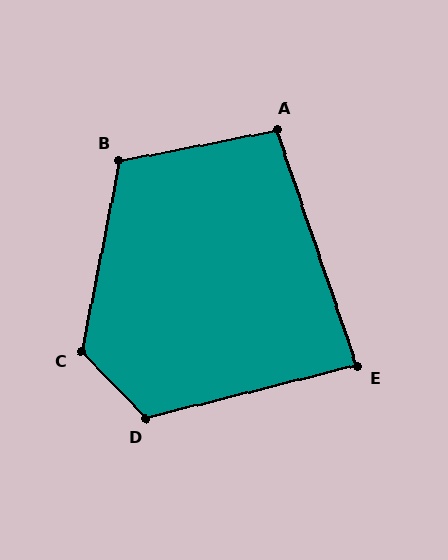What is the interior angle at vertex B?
Approximately 112 degrees (obtuse).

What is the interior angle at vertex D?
Approximately 120 degrees (obtuse).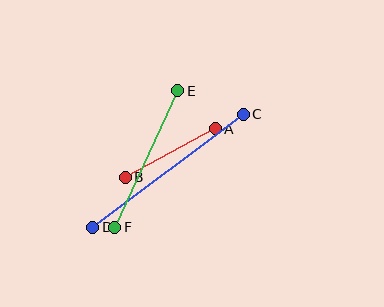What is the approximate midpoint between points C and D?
The midpoint is at approximately (168, 171) pixels.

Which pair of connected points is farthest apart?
Points C and D are farthest apart.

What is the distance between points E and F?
The distance is approximately 151 pixels.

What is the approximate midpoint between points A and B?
The midpoint is at approximately (170, 153) pixels.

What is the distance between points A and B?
The distance is approximately 102 pixels.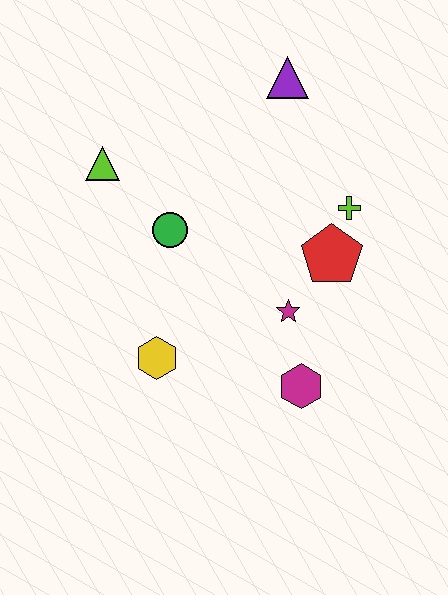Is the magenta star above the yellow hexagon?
Yes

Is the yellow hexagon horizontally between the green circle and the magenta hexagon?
No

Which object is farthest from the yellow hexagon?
The purple triangle is farthest from the yellow hexagon.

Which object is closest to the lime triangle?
The green circle is closest to the lime triangle.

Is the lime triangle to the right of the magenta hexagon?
No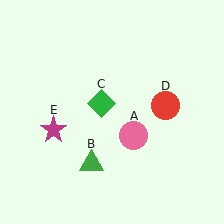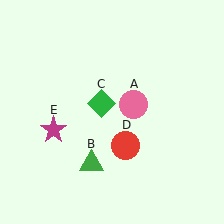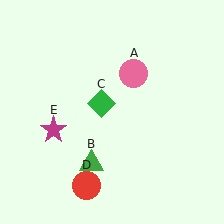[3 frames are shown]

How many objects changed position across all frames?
2 objects changed position: pink circle (object A), red circle (object D).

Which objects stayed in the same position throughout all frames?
Green triangle (object B) and green diamond (object C) and magenta star (object E) remained stationary.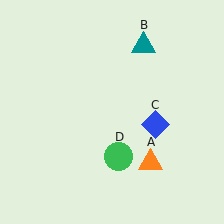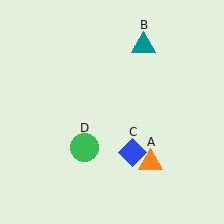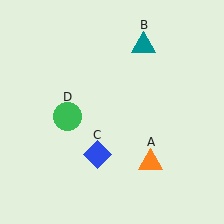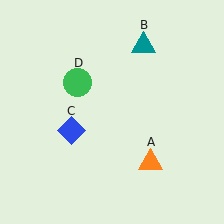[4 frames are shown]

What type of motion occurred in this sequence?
The blue diamond (object C), green circle (object D) rotated clockwise around the center of the scene.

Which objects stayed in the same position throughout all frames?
Orange triangle (object A) and teal triangle (object B) remained stationary.